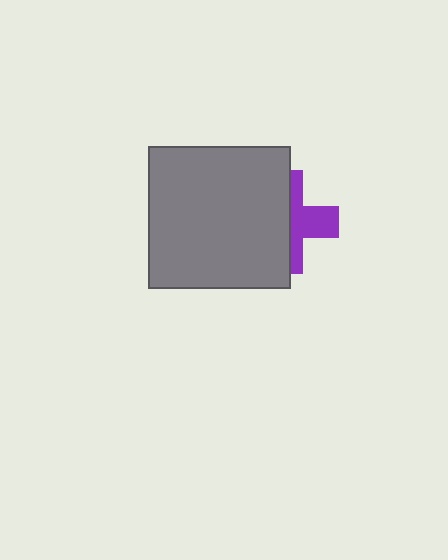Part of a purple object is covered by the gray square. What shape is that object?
It is a cross.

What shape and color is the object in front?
The object in front is a gray square.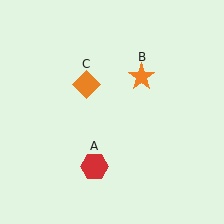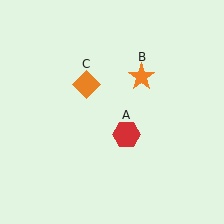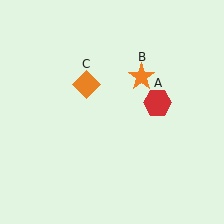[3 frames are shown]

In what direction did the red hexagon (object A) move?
The red hexagon (object A) moved up and to the right.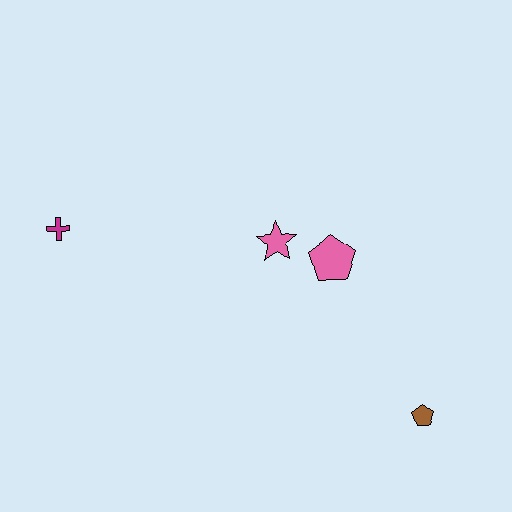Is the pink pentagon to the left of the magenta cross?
No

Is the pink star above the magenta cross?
No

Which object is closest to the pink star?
The pink pentagon is closest to the pink star.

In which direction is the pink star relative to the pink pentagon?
The pink star is to the left of the pink pentagon.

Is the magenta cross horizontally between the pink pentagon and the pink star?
No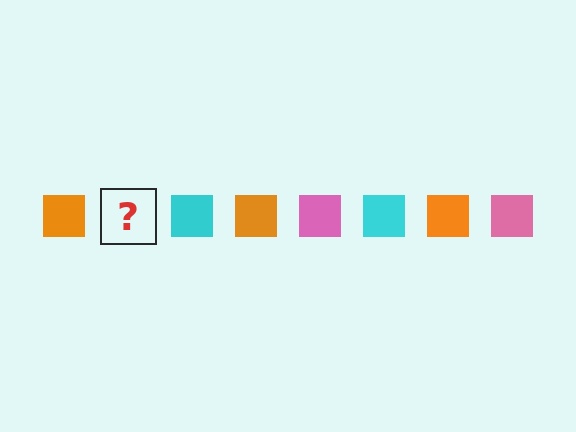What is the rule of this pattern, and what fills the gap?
The rule is that the pattern cycles through orange, pink, cyan squares. The gap should be filled with a pink square.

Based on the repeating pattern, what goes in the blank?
The blank should be a pink square.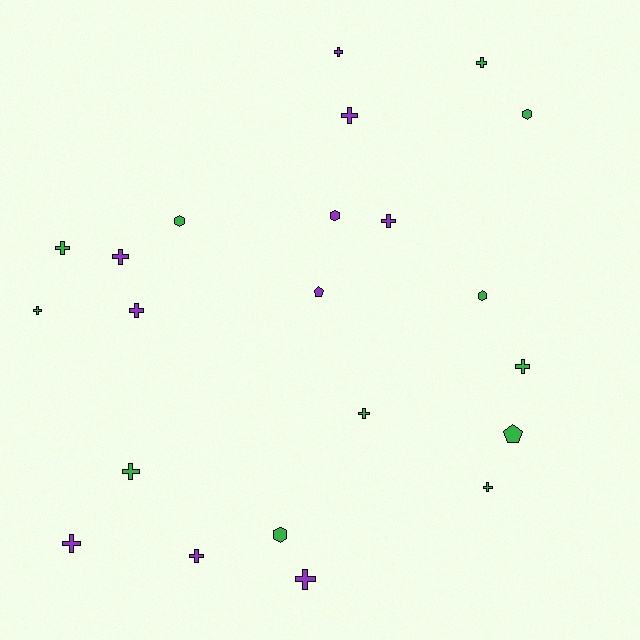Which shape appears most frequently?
Cross, with 15 objects.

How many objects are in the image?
There are 22 objects.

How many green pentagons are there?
There is 1 green pentagon.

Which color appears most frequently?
Green, with 12 objects.